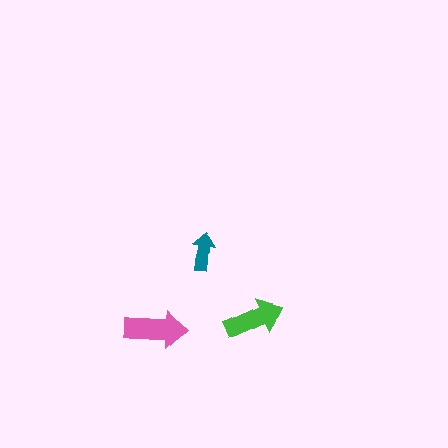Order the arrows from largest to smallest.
the pink one, the green one, the teal one.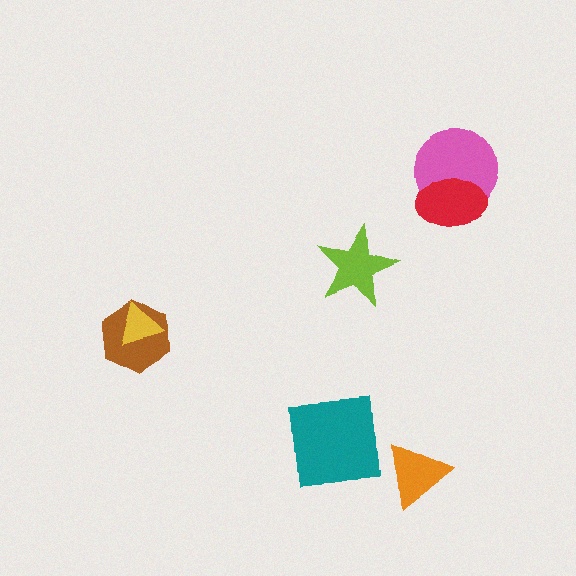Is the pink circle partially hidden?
Yes, it is partially covered by another shape.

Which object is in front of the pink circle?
The red ellipse is in front of the pink circle.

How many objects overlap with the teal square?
0 objects overlap with the teal square.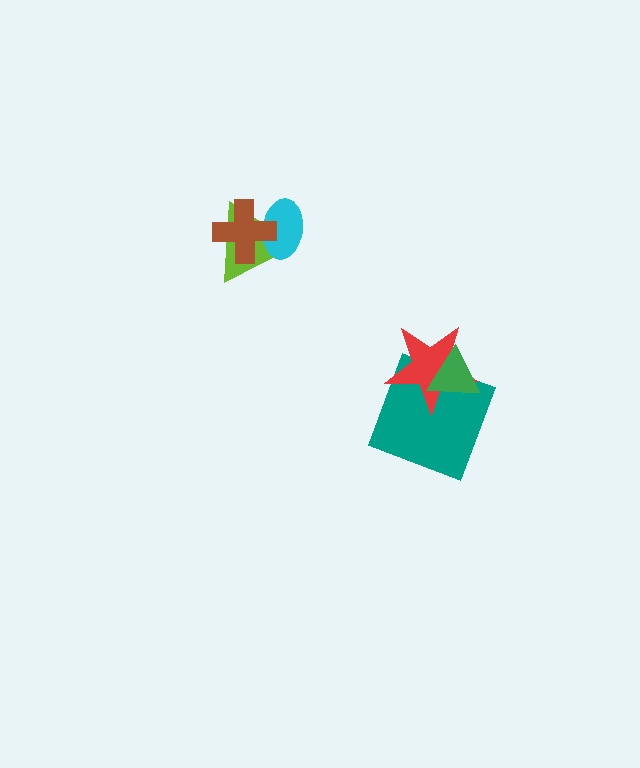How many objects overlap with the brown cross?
2 objects overlap with the brown cross.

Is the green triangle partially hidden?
No, no other shape covers it.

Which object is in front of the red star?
The green triangle is in front of the red star.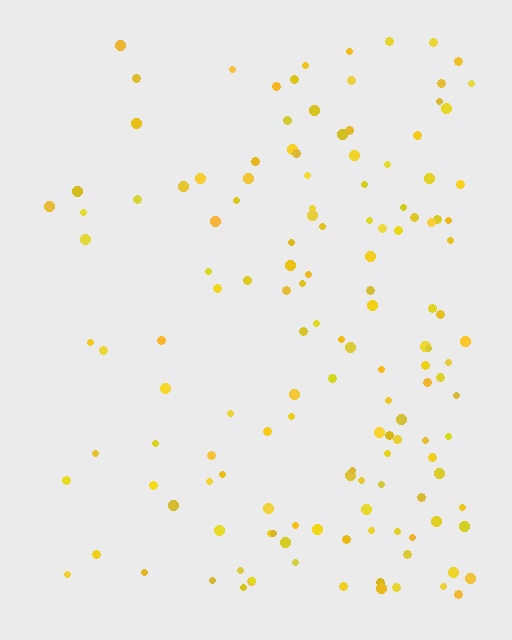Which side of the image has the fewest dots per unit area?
The left.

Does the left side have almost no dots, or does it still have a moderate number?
Still a moderate number, just noticeably fewer than the right.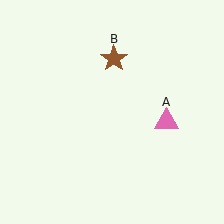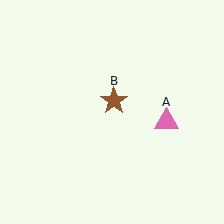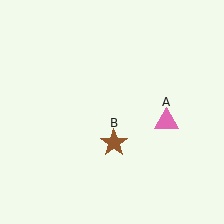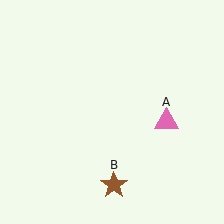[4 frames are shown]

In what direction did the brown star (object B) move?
The brown star (object B) moved down.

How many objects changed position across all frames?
1 object changed position: brown star (object B).